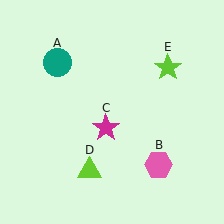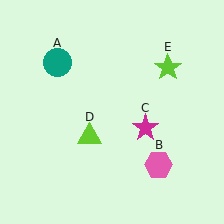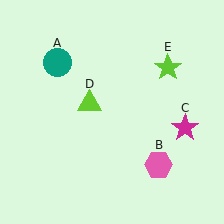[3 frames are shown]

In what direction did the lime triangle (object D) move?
The lime triangle (object D) moved up.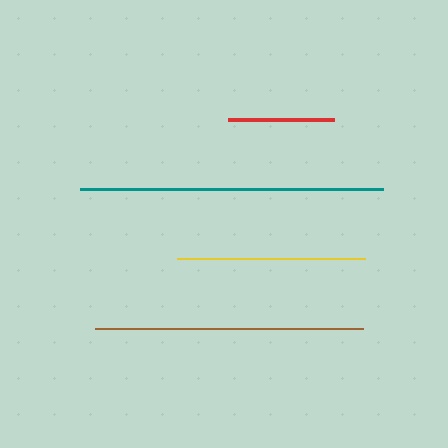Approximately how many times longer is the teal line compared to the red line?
The teal line is approximately 2.9 times the length of the red line.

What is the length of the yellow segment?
The yellow segment is approximately 187 pixels long.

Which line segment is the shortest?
The red line is the shortest at approximately 106 pixels.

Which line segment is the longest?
The teal line is the longest at approximately 303 pixels.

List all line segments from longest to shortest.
From longest to shortest: teal, brown, yellow, red.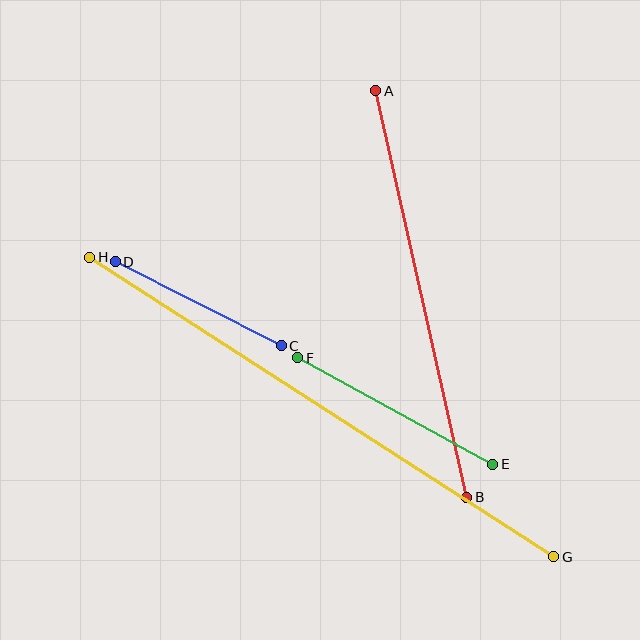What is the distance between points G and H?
The distance is approximately 552 pixels.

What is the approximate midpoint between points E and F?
The midpoint is at approximately (395, 411) pixels.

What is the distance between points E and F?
The distance is approximately 222 pixels.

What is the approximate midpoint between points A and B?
The midpoint is at approximately (421, 294) pixels.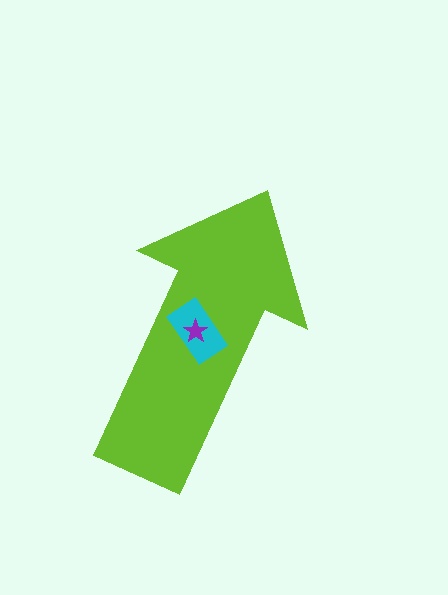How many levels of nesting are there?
3.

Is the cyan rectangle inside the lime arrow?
Yes.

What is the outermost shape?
The lime arrow.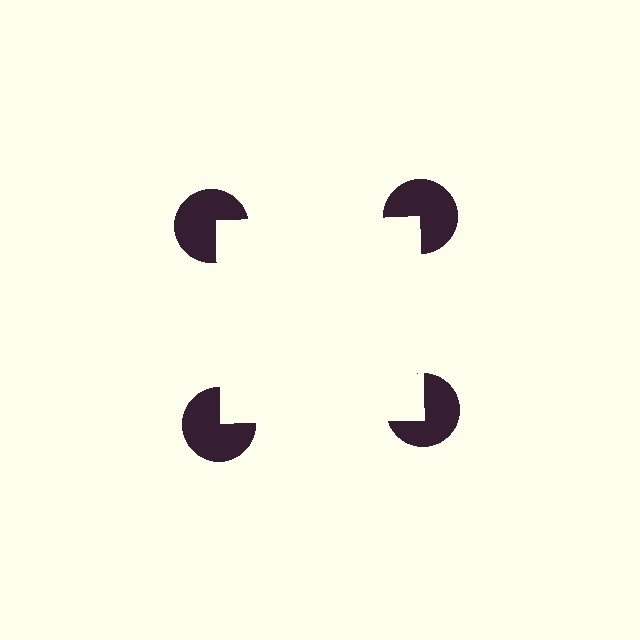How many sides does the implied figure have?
4 sides.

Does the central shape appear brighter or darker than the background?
It typically appears slightly brighter than the background, even though no actual brightness change is drawn.